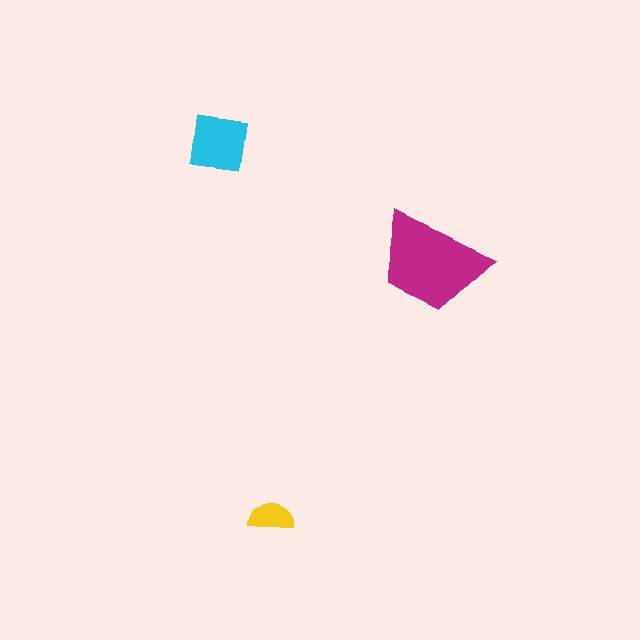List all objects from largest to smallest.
The magenta trapezoid, the cyan square, the yellow semicircle.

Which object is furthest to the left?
The cyan square is leftmost.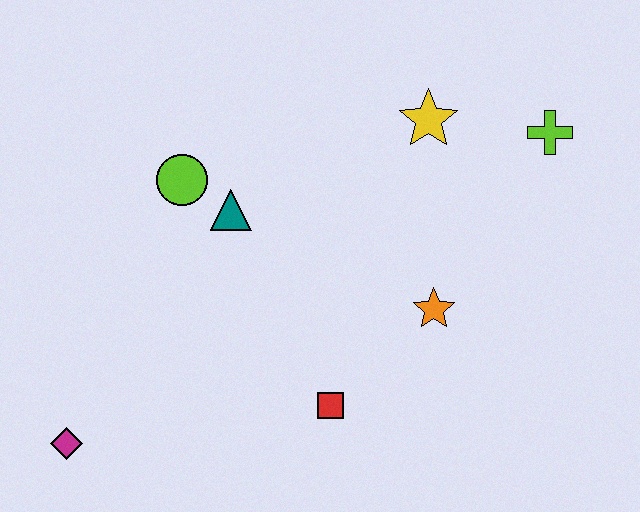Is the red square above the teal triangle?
No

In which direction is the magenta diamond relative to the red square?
The magenta diamond is to the left of the red square.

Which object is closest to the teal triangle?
The lime circle is closest to the teal triangle.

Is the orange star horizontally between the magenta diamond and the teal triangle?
No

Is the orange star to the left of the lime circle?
No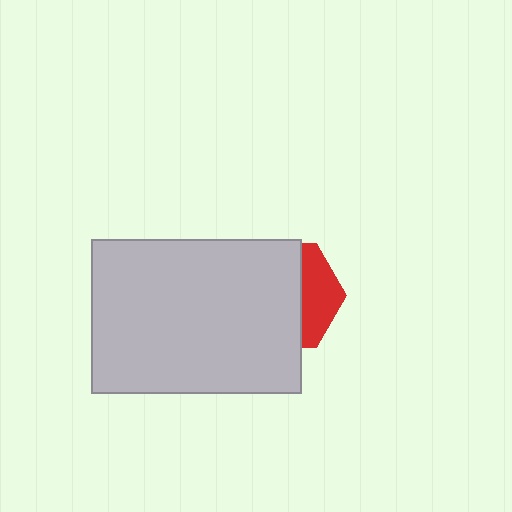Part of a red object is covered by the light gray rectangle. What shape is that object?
It is a hexagon.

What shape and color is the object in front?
The object in front is a light gray rectangle.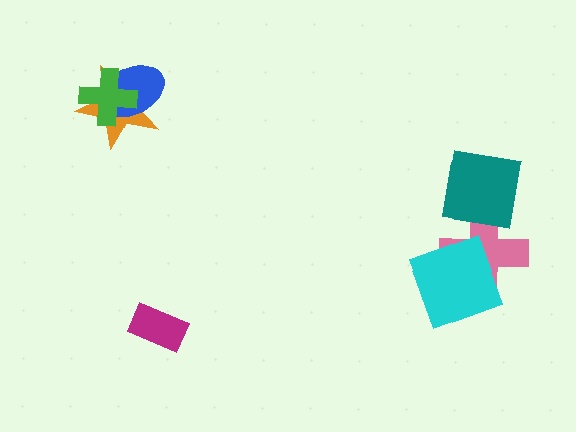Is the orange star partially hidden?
Yes, it is partially covered by another shape.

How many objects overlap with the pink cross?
2 objects overlap with the pink cross.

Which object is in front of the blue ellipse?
The green cross is in front of the blue ellipse.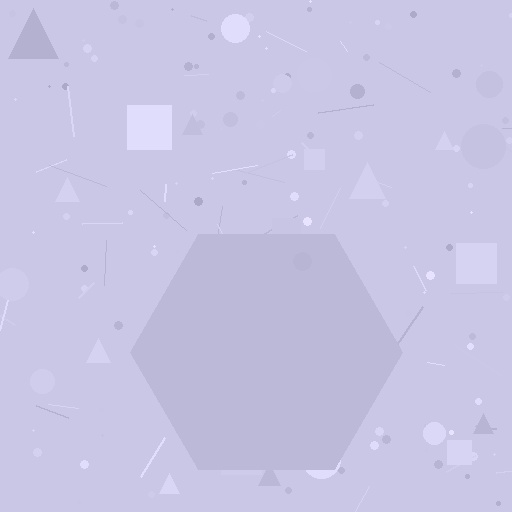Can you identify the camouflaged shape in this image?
The camouflaged shape is a hexagon.